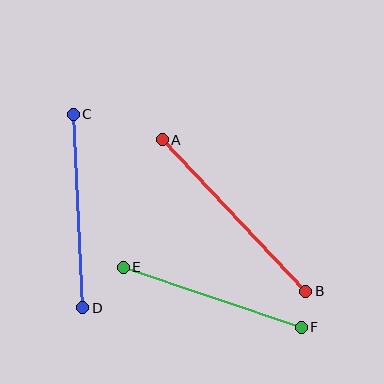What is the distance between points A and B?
The distance is approximately 209 pixels.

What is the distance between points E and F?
The distance is approximately 188 pixels.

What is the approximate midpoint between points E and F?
The midpoint is at approximately (212, 297) pixels.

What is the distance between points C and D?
The distance is approximately 194 pixels.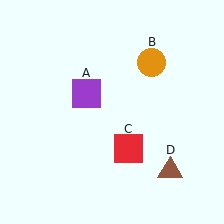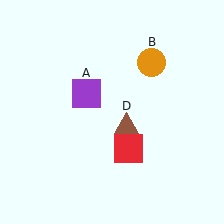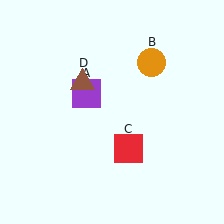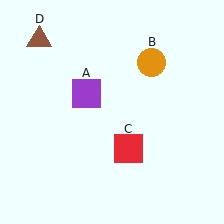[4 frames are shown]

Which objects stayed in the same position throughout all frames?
Purple square (object A) and orange circle (object B) and red square (object C) remained stationary.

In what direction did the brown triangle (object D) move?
The brown triangle (object D) moved up and to the left.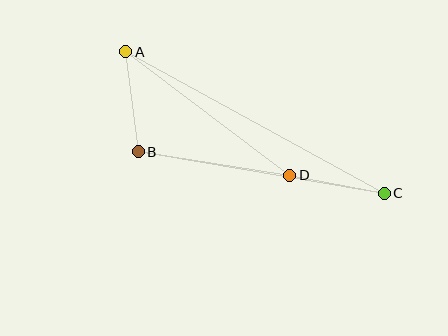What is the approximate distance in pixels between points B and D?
The distance between B and D is approximately 154 pixels.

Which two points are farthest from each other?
Points A and C are farthest from each other.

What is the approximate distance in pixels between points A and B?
The distance between A and B is approximately 101 pixels.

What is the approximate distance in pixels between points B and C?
The distance between B and C is approximately 250 pixels.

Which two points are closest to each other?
Points C and D are closest to each other.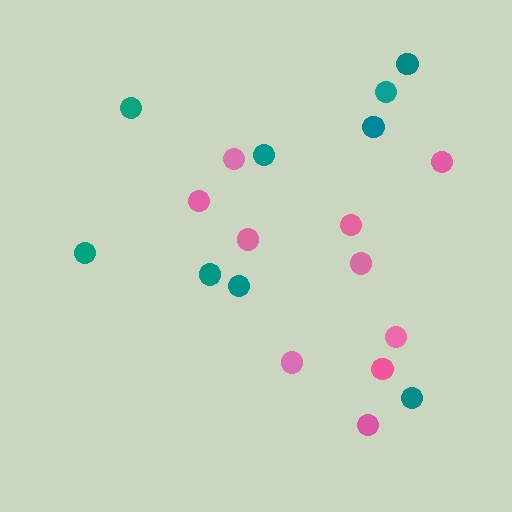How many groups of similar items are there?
There are 2 groups: one group of teal circles (9) and one group of pink circles (10).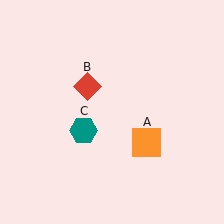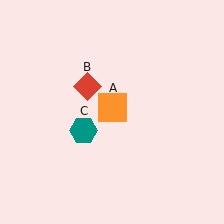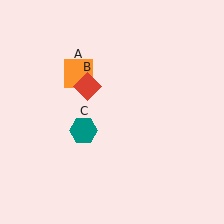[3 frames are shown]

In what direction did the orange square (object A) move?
The orange square (object A) moved up and to the left.